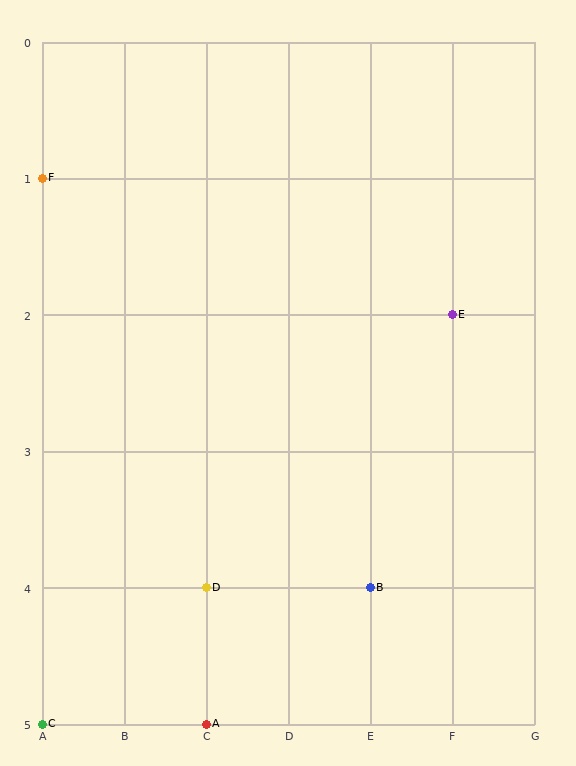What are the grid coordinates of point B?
Point B is at grid coordinates (E, 4).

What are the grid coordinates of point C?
Point C is at grid coordinates (A, 5).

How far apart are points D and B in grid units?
Points D and B are 2 columns apart.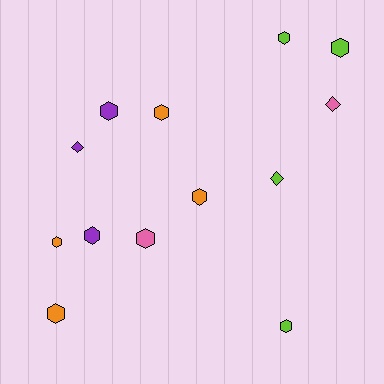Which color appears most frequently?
Lime, with 4 objects.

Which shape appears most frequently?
Hexagon, with 10 objects.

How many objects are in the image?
There are 13 objects.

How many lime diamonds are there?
There is 1 lime diamond.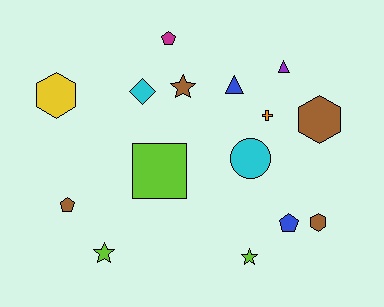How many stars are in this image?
There are 3 stars.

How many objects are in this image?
There are 15 objects.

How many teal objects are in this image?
There are no teal objects.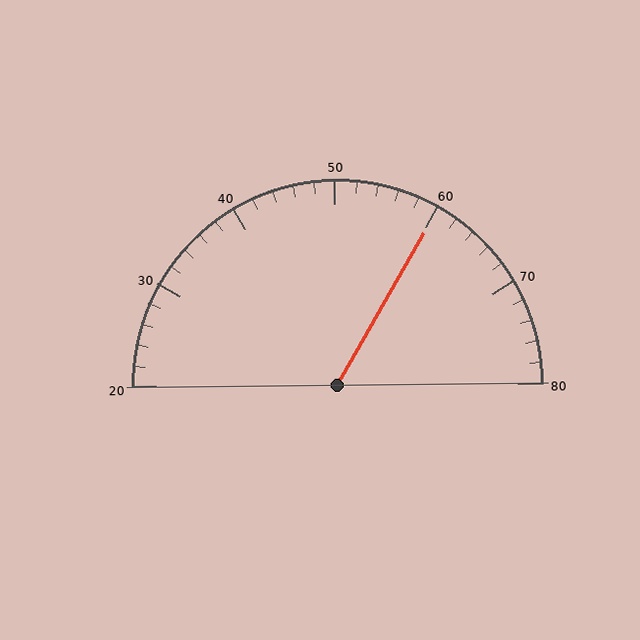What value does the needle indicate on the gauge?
The needle indicates approximately 60.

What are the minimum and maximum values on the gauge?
The gauge ranges from 20 to 80.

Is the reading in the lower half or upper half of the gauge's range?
The reading is in the upper half of the range (20 to 80).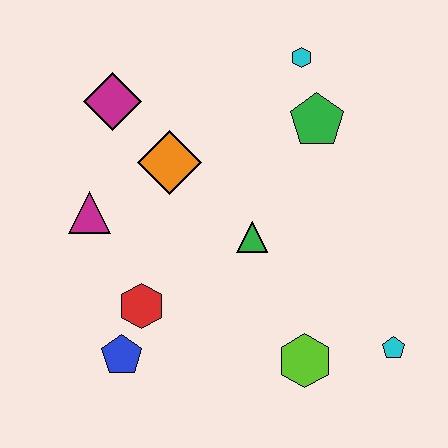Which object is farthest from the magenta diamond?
The cyan pentagon is farthest from the magenta diamond.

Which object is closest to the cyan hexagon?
The green pentagon is closest to the cyan hexagon.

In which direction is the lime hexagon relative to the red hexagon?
The lime hexagon is to the right of the red hexagon.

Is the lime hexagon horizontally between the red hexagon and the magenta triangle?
No